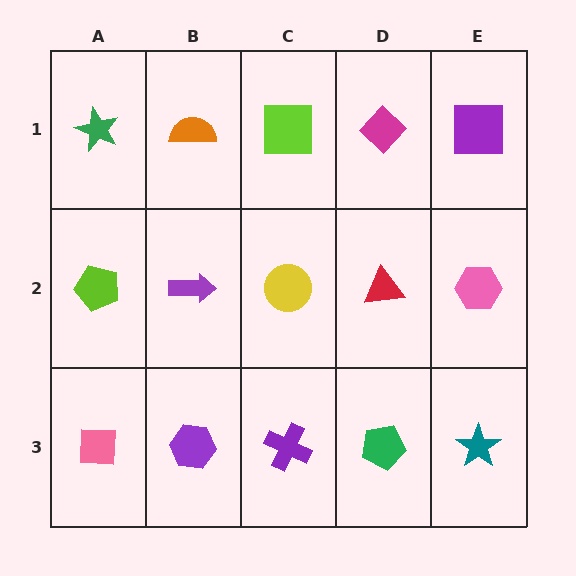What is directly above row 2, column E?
A purple square.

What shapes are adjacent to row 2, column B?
An orange semicircle (row 1, column B), a purple hexagon (row 3, column B), a lime pentagon (row 2, column A), a yellow circle (row 2, column C).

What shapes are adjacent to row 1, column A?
A lime pentagon (row 2, column A), an orange semicircle (row 1, column B).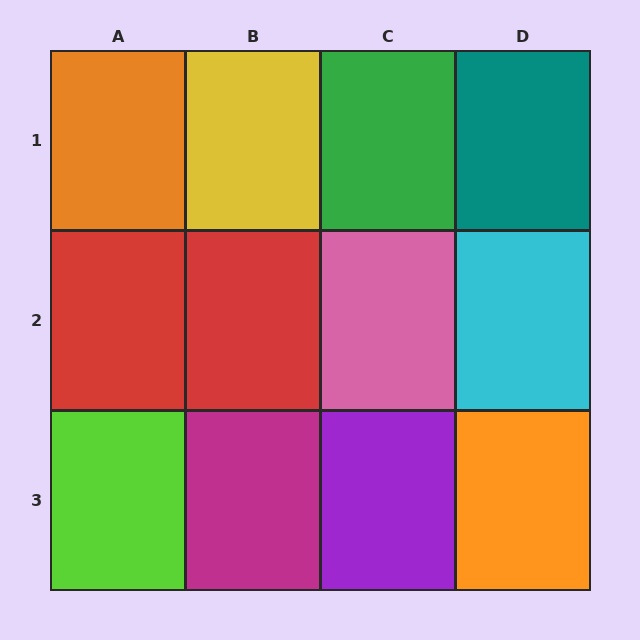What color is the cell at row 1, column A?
Orange.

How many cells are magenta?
1 cell is magenta.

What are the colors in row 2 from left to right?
Red, red, pink, cyan.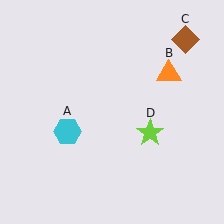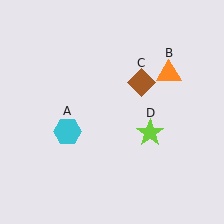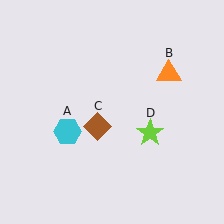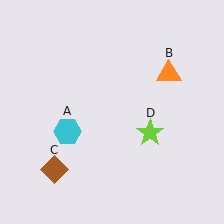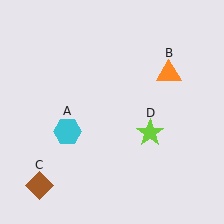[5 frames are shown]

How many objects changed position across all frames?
1 object changed position: brown diamond (object C).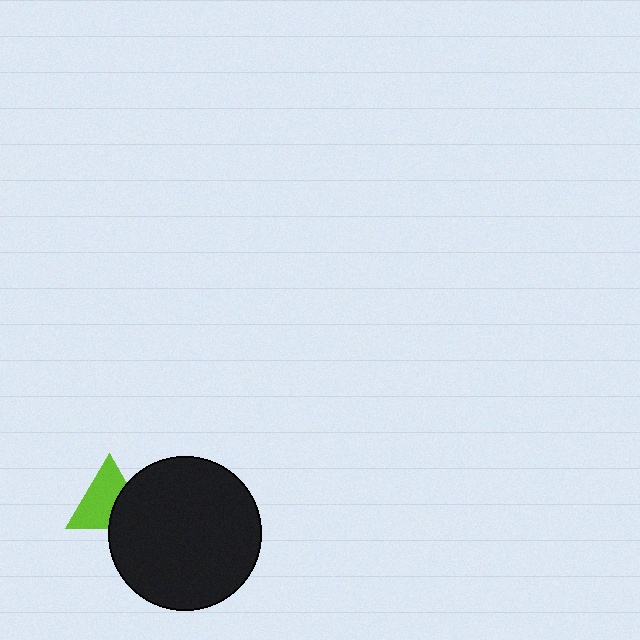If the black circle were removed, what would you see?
You would see the complete lime triangle.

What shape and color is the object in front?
The object in front is a black circle.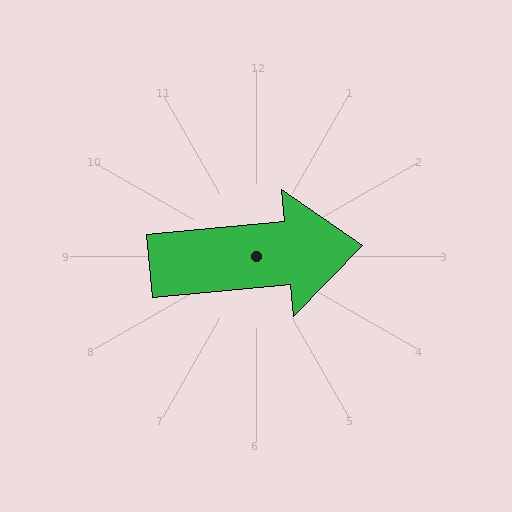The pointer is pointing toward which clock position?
Roughly 3 o'clock.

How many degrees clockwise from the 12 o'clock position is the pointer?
Approximately 85 degrees.